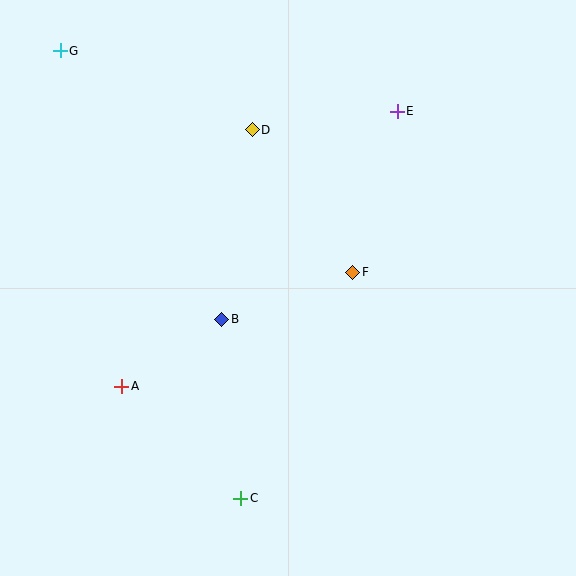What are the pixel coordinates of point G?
Point G is at (60, 51).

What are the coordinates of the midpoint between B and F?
The midpoint between B and F is at (287, 296).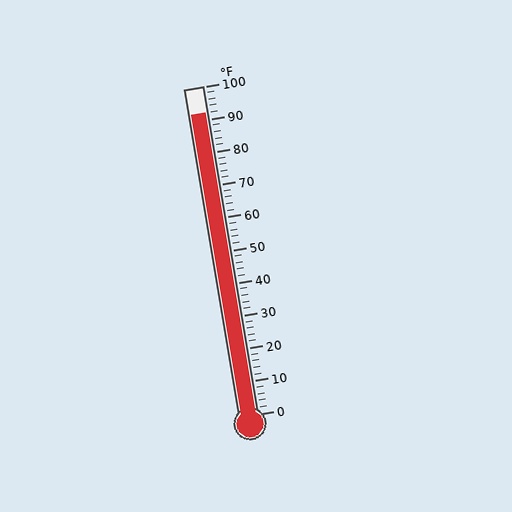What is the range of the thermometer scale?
The thermometer scale ranges from 0°F to 100°F.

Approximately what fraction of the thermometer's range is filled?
The thermometer is filled to approximately 90% of its range.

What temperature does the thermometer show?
The thermometer shows approximately 92°F.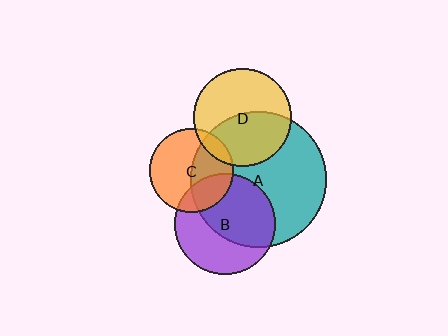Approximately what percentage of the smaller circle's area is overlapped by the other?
Approximately 45%.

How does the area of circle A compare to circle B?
Approximately 1.8 times.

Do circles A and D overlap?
Yes.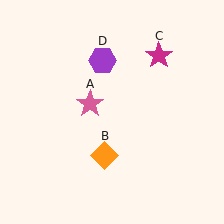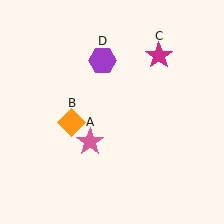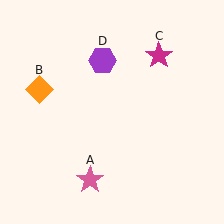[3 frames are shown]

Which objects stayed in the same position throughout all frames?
Magenta star (object C) and purple hexagon (object D) remained stationary.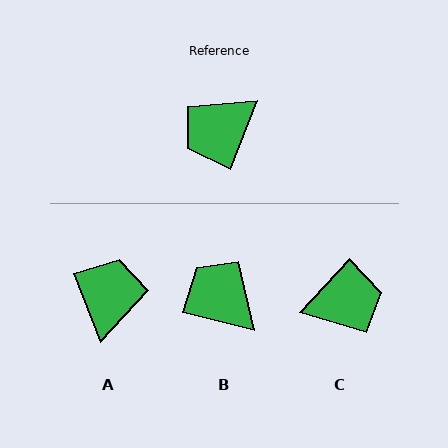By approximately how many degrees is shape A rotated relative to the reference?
Approximately 137 degrees clockwise.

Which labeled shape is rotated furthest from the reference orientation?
C, about 159 degrees away.